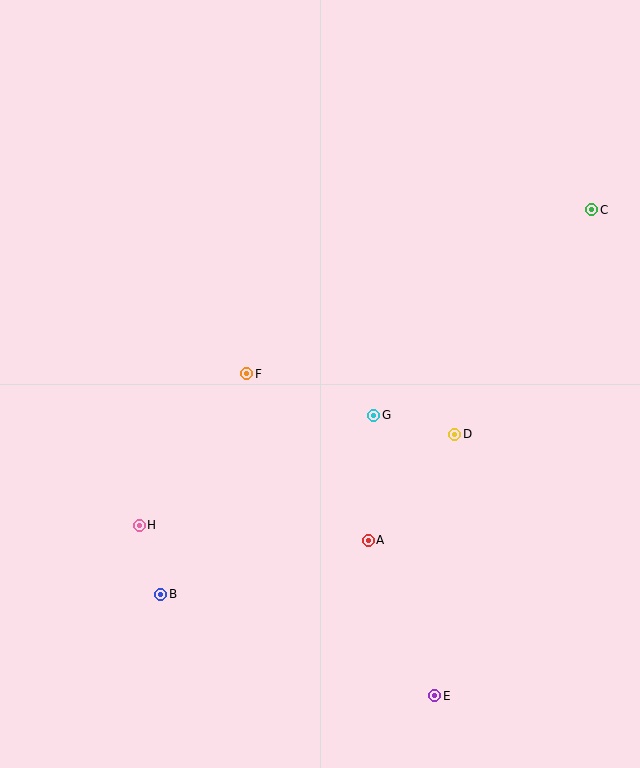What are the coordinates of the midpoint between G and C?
The midpoint between G and C is at (483, 313).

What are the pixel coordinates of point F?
Point F is at (247, 374).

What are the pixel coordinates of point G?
Point G is at (374, 415).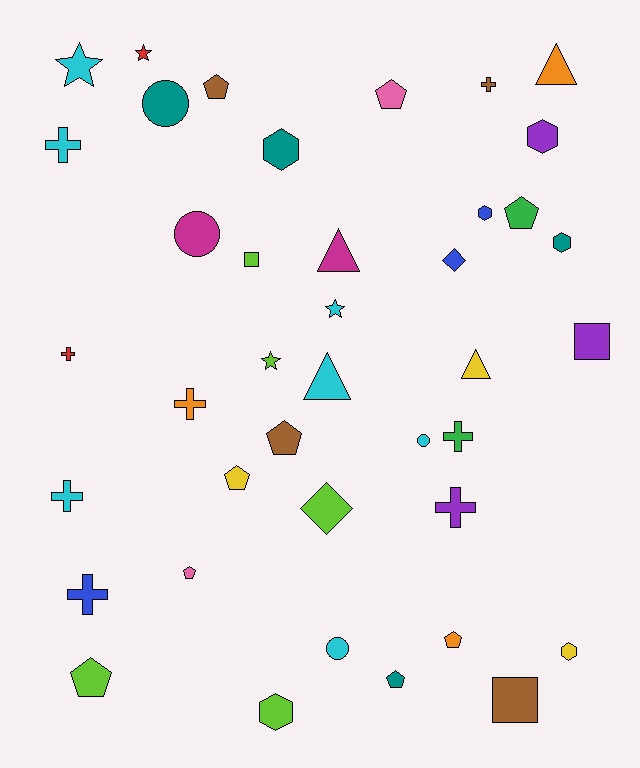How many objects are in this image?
There are 40 objects.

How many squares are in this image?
There are 3 squares.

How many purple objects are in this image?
There are 3 purple objects.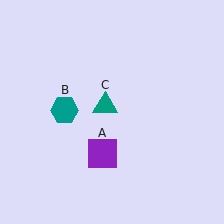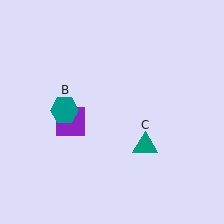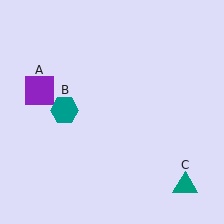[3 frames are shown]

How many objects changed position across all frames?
2 objects changed position: purple square (object A), teal triangle (object C).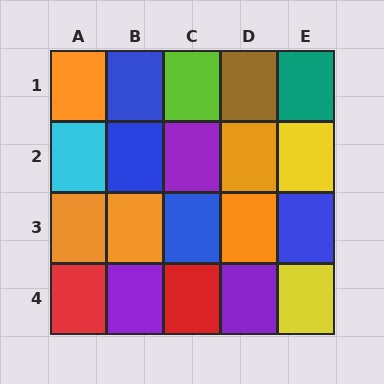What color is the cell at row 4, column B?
Purple.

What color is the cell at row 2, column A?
Cyan.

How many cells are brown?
1 cell is brown.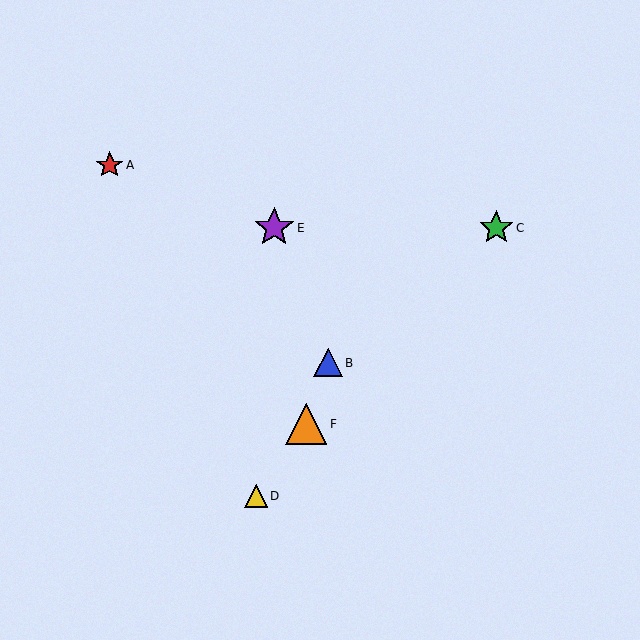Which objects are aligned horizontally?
Objects C, E are aligned horizontally.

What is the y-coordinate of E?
Object E is at y≈228.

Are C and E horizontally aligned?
Yes, both are at y≈228.